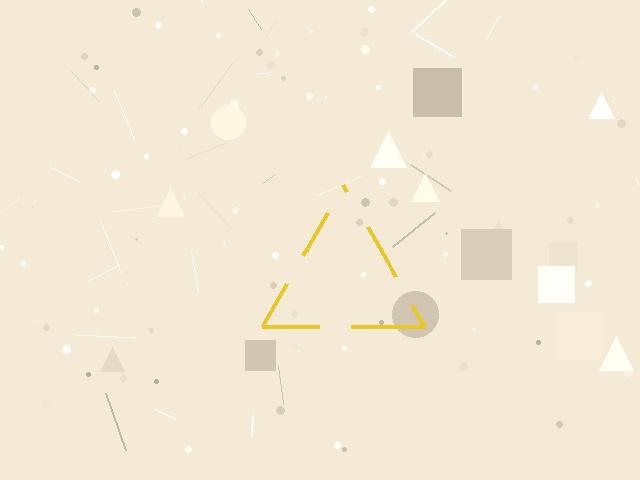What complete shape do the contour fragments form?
The contour fragments form a triangle.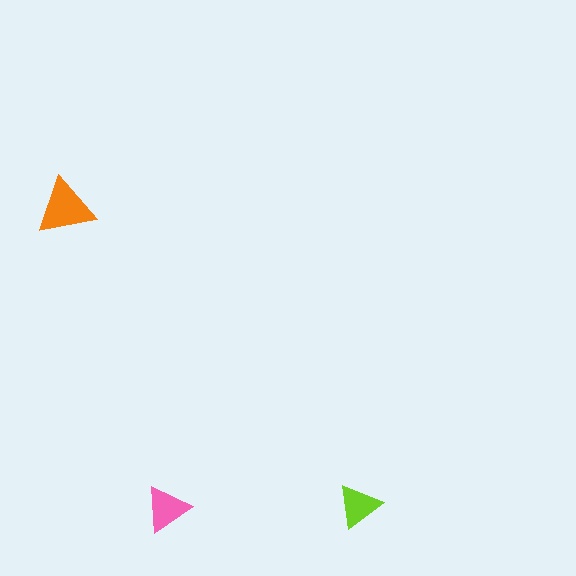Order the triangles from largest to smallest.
the orange one, the pink one, the lime one.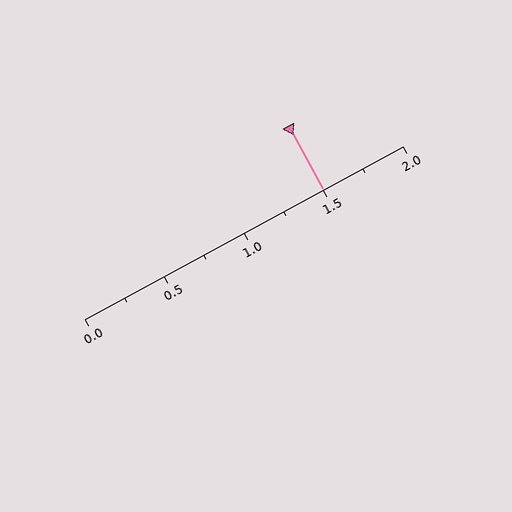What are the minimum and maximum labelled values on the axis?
The axis runs from 0.0 to 2.0.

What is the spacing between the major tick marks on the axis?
The major ticks are spaced 0.5 apart.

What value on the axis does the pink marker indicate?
The marker indicates approximately 1.5.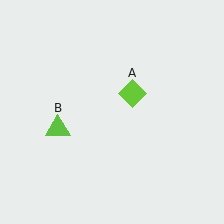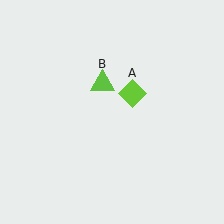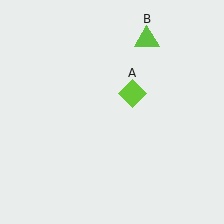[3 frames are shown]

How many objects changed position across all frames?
1 object changed position: lime triangle (object B).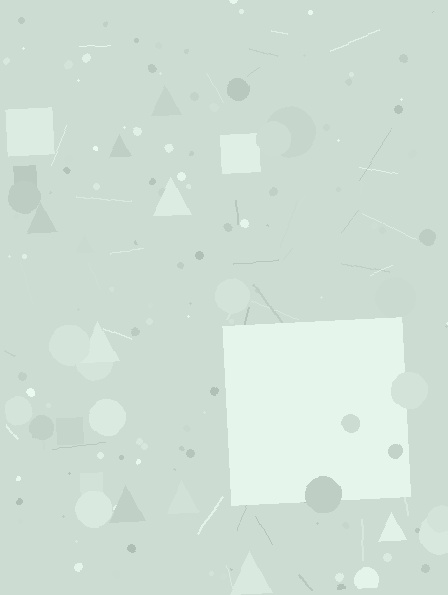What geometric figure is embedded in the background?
A square is embedded in the background.